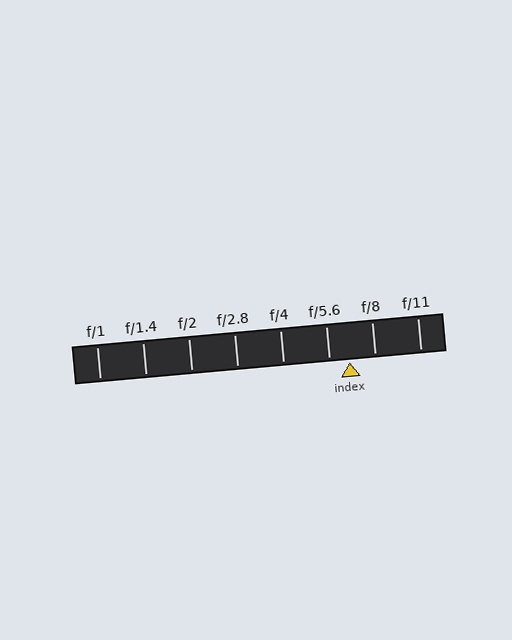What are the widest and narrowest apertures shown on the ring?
The widest aperture shown is f/1 and the narrowest is f/11.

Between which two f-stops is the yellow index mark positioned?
The index mark is between f/5.6 and f/8.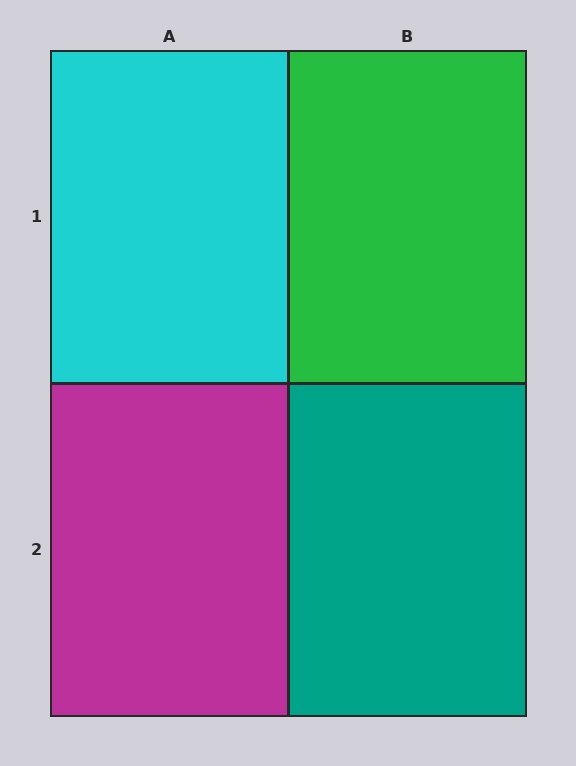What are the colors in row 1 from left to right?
Cyan, green.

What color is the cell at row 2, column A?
Magenta.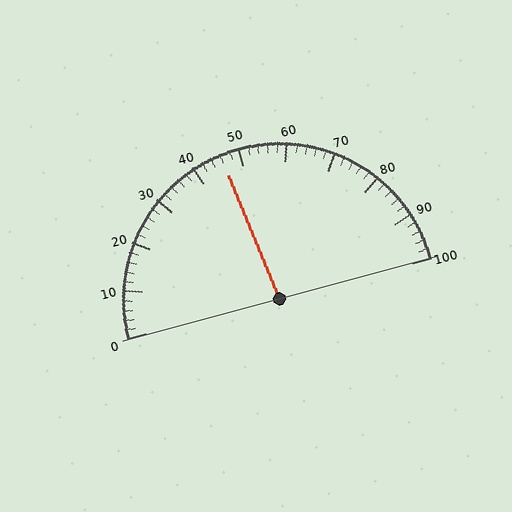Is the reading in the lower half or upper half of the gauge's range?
The reading is in the lower half of the range (0 to 100).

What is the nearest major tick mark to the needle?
The nearest major tick mark is 50.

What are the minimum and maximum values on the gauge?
The gauge ranges from 0 to 100.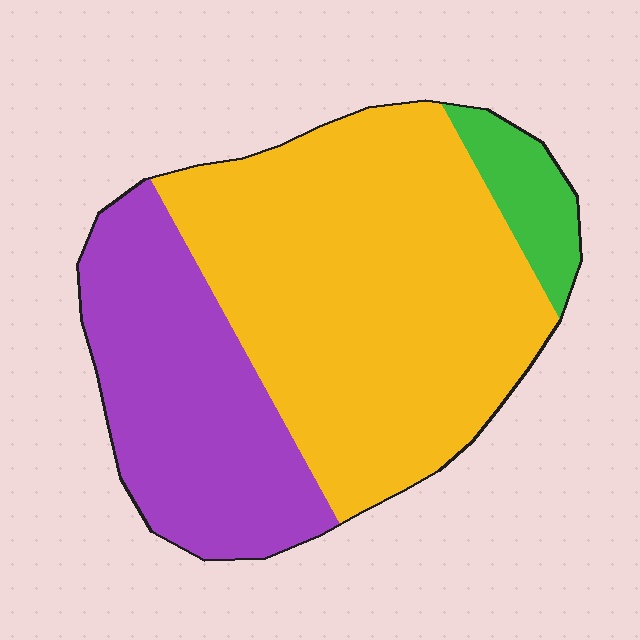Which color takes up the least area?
Green, at roughly 10%.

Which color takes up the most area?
Yellow, at roughly 60%.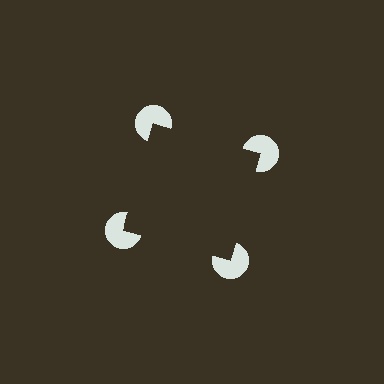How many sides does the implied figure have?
4 sides.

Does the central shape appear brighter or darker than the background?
It typically appears slightly darker than the background, even though no actual brightness change is drawn.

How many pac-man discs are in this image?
There are 4 — one at each vertex of the illusory square.